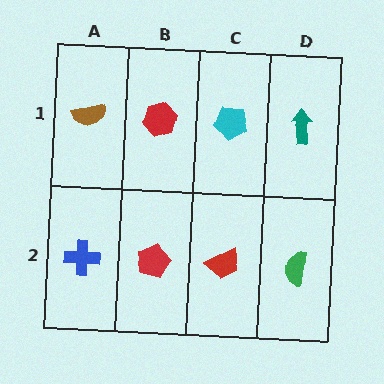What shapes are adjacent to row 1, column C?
A red trapezoid (row 2, column C), a red hexagon (row 1, column B), a teal arrow (row 1, column D).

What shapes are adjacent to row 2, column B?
A red hexagon (row 1, column B), a blue cross (row 2, column A), a red trapezoid (row 2, column C).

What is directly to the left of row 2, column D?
A red trapezoid.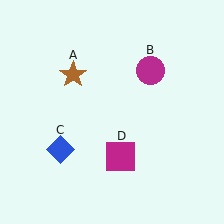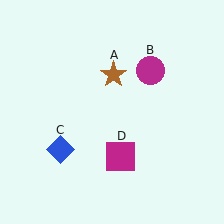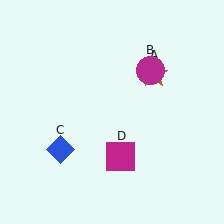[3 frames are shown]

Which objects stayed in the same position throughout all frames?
Magenta circle (object B) and blue diamond (object C) and magenta square (object D) remained stationary.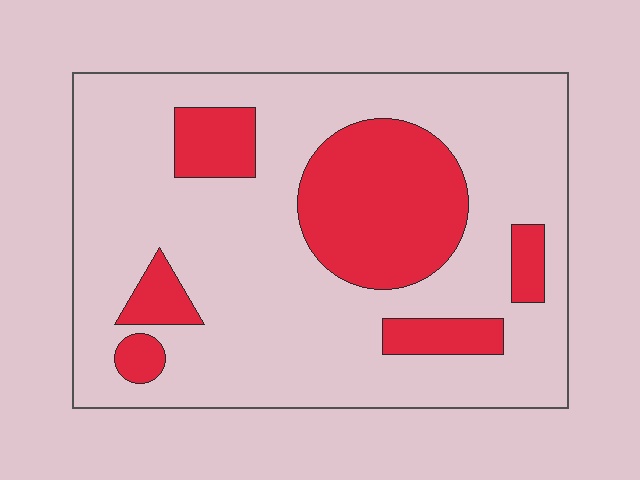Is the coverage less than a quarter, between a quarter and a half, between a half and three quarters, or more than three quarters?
Between a quarter and a half.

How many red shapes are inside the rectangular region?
6.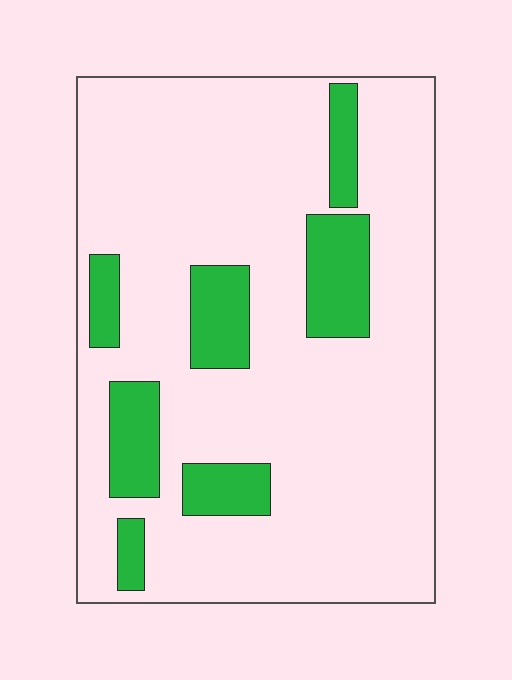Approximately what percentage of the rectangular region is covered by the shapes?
Approximately 20%.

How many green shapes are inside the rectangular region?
7.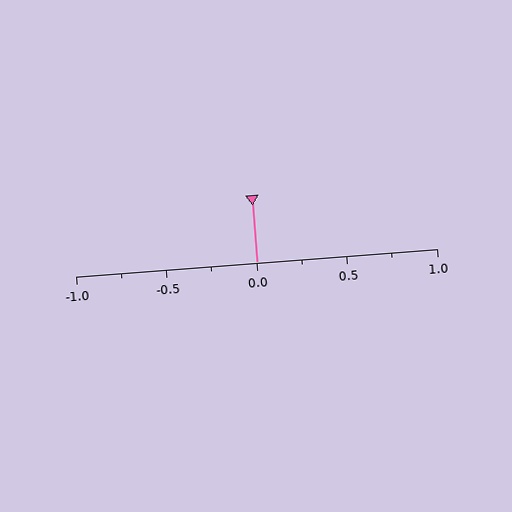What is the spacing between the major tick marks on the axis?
The major ticks are spaced 0.5 apart.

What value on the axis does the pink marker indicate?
The marker indicates approximately 0.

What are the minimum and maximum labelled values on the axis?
The axis runs from -1.0 to 1.0.